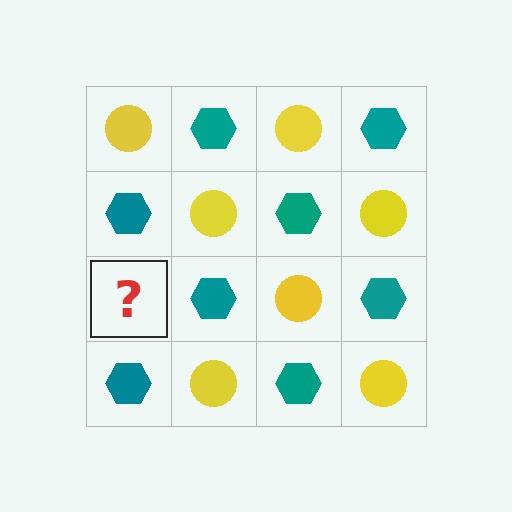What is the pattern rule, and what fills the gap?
The rule is that it alternates yellow circle and teal hexagon in a checkerboard pattern. The gap should be filled with a yellow circle.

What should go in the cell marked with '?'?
The missing cell should contain a yellow circle.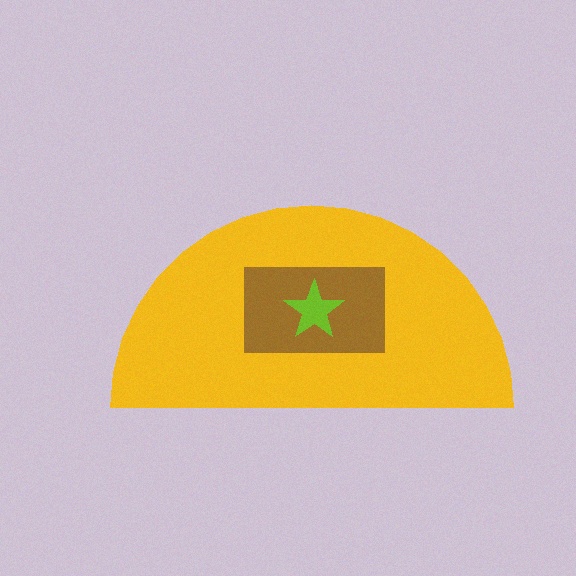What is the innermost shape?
The lime star.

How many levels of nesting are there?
3.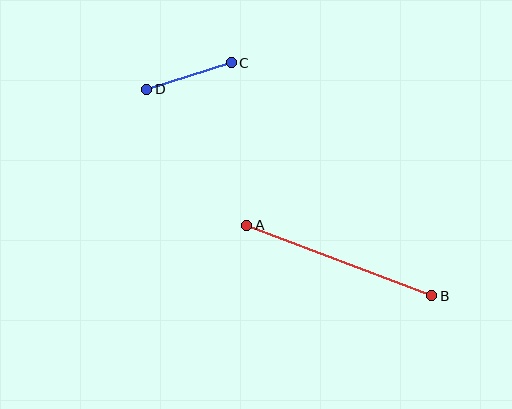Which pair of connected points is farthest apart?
Points A and B are farthest apart.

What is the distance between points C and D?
The distance is approximately 89 pixels.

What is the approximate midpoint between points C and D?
The midpoint is at approximately (189, 76) pixels.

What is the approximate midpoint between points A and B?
The midpoint is at approximately (339, 261) pixels.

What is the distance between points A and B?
The distance is approximately 198 pixels.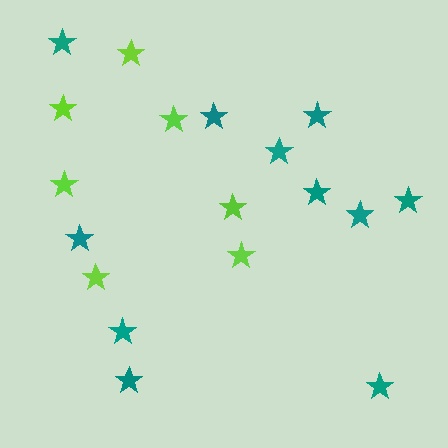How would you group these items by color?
There are 2 groups: one group of lime stars (7) and one group of teal stars (11).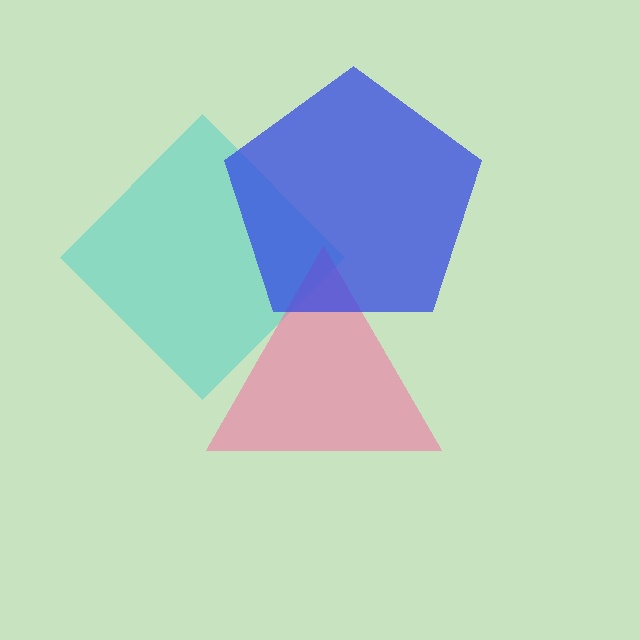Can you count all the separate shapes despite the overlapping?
Yes, there are 3 separate shapes.